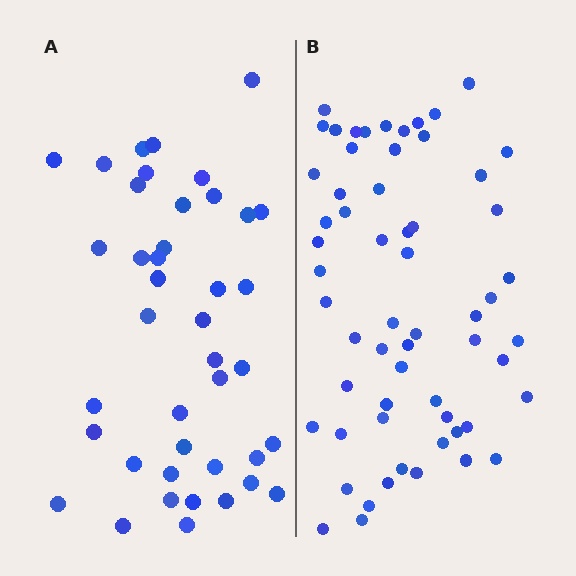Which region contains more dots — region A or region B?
Region B (the right region) has more dots.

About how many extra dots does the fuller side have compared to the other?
Region B has approximately 20 more dots than region A.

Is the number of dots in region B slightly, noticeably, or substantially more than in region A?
Region B has substantially more. The ratio is roughly 1.5 to 1.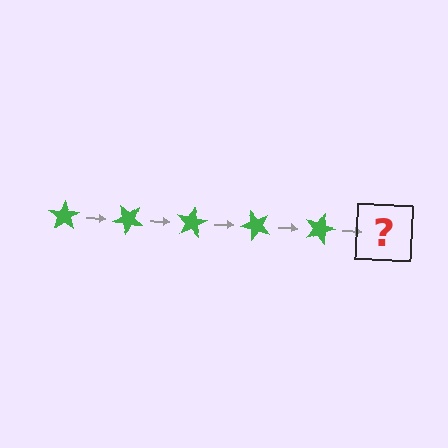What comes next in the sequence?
The next element should be a green star rotated 200 degrees.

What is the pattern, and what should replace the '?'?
The pattern is that the star rotates 40 degrees each step. The '?' should be a green star rotated 200 degrees.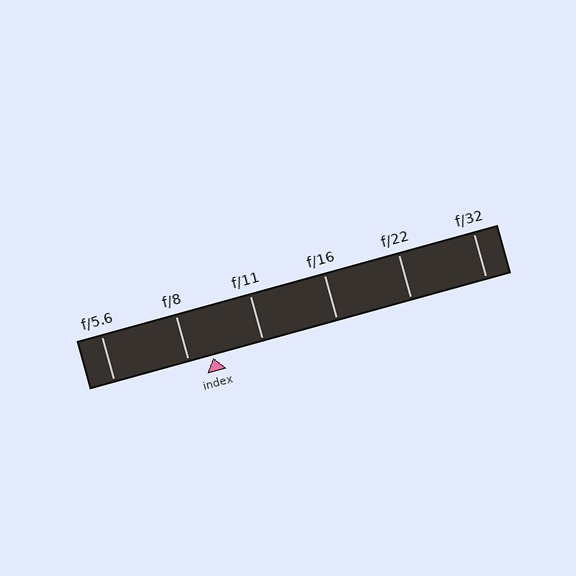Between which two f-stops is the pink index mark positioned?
The index mark is between f/8 and f/11.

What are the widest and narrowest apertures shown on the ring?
The widest aperture shown is f/5.6 and the narrowest is f/32.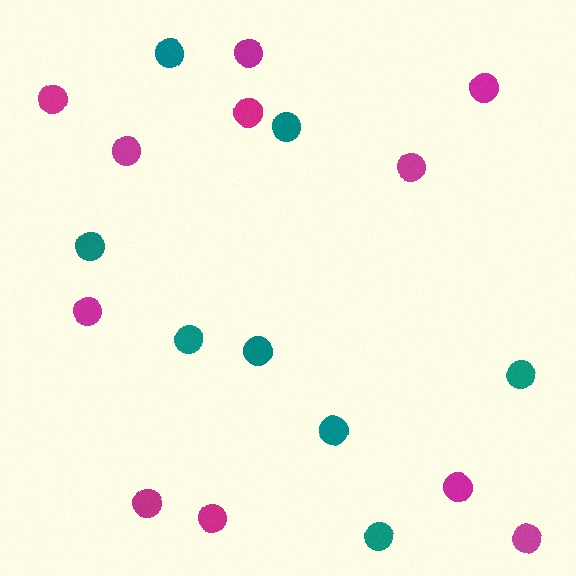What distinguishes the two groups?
There are 2 groups: one group of magenta circles (11) and one group of teal circles (8).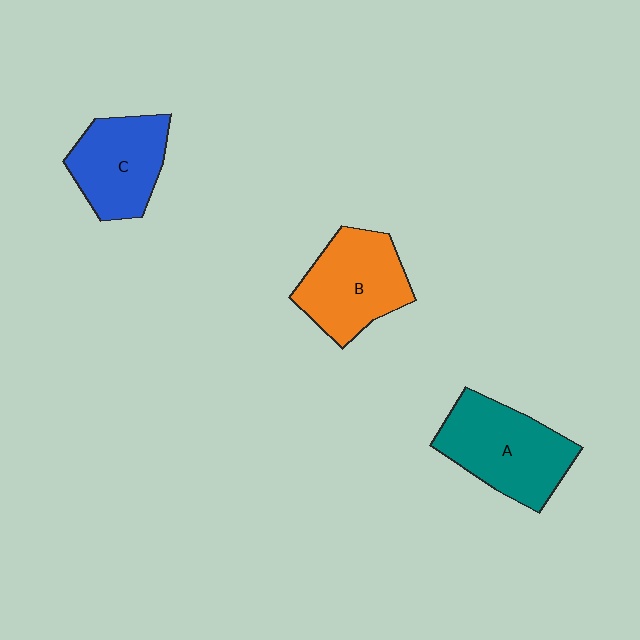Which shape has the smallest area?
Shape C (blue).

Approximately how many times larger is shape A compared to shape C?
Approximately 1.2 times.